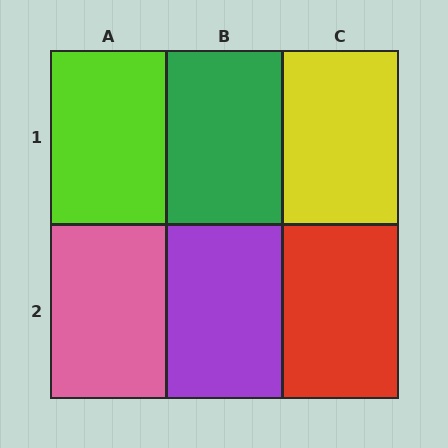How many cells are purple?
1 cell is purple.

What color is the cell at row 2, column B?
Purple.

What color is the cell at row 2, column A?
Pink.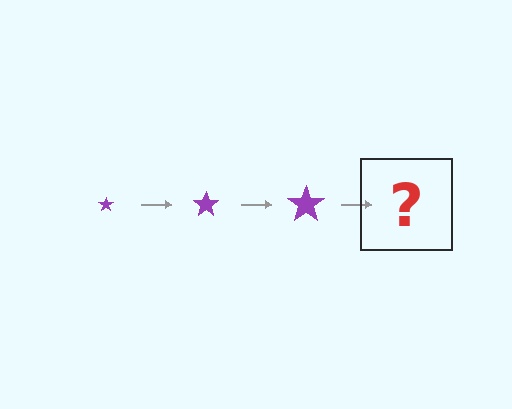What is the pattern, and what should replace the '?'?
The pattern is that the star gets progressively larger each step. The '?' should be a purple star, larger than the previous one.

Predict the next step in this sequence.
The next step is a purple star, larger than the previous one.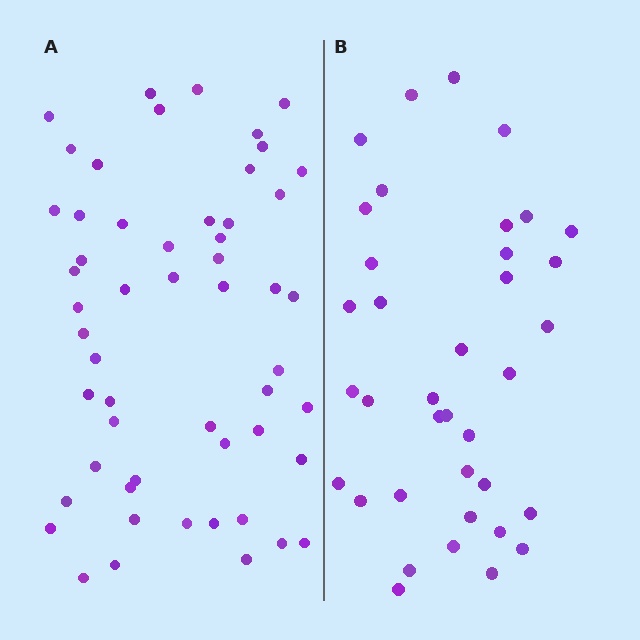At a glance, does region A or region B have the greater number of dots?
Region A (the left region) has more dots.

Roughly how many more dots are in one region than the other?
Region A has approximately 15 more dots than region B.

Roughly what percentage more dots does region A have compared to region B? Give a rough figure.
About 45% more.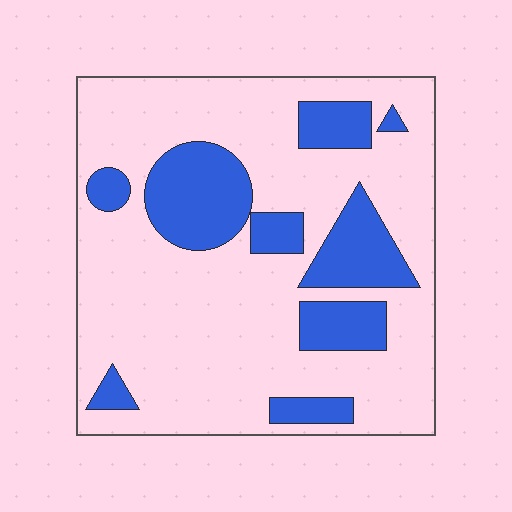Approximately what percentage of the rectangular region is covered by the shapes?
Approximately 25%.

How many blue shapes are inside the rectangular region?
9.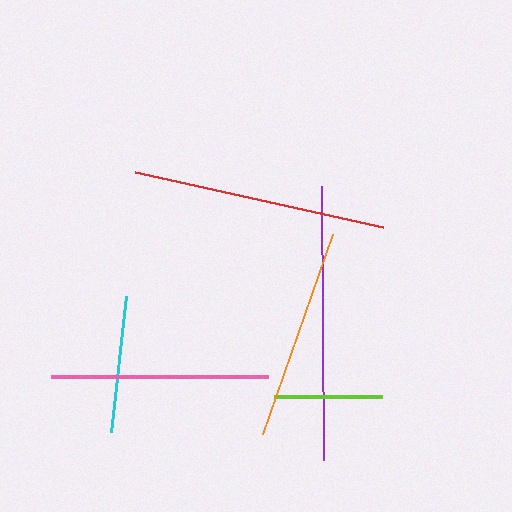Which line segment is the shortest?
The lime line is the shortest at approximately 109 pixels.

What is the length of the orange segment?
The orange segment is approximately 212 pixels long.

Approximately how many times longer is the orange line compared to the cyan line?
The orange line is approximately 1.5 times the length of the cyan line.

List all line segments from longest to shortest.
From longest to shortest: purple, red, pink, orange, cyan, lime.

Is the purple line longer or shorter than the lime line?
The purple line is longer than the lime line.